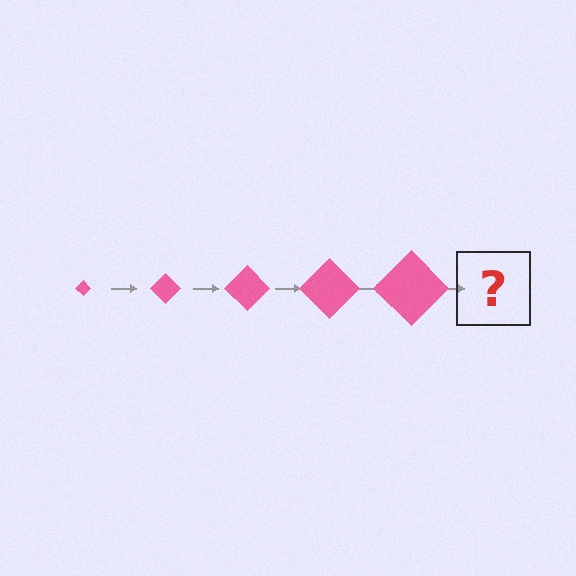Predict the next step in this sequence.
The next step is a pink diamond, larger than the previous one.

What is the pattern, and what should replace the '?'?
The pattern is that the diamond gets progressively larger each step. The '?' should be a pink diamond, larger than the previous one.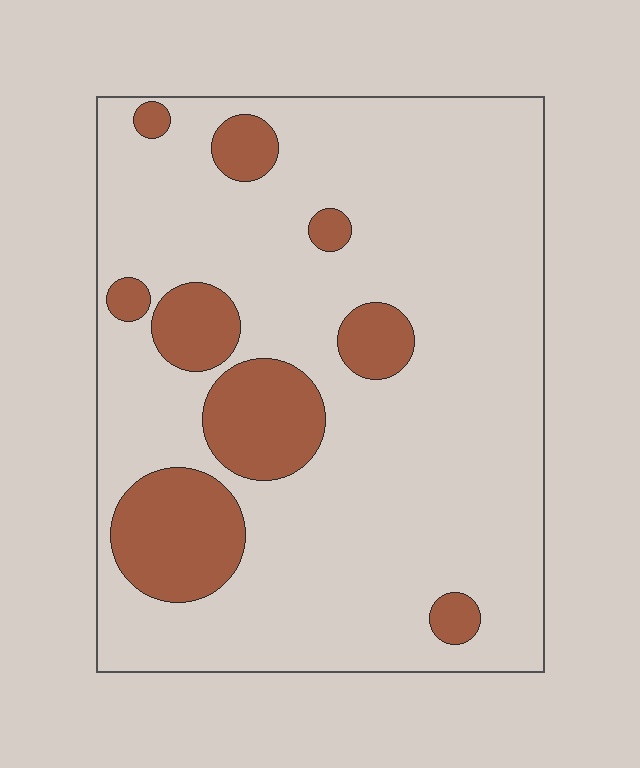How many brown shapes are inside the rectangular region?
9.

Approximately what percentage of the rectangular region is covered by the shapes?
Approximately 20%.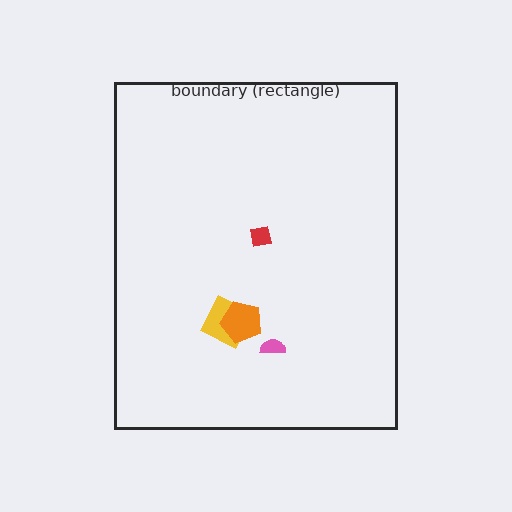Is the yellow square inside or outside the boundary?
Inside.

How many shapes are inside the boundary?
4 inside, 0 outside.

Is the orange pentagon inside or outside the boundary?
Inside.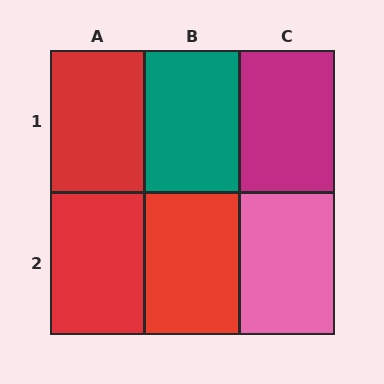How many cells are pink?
1 cell is pink.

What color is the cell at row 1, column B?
Teal.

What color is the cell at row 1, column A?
Red.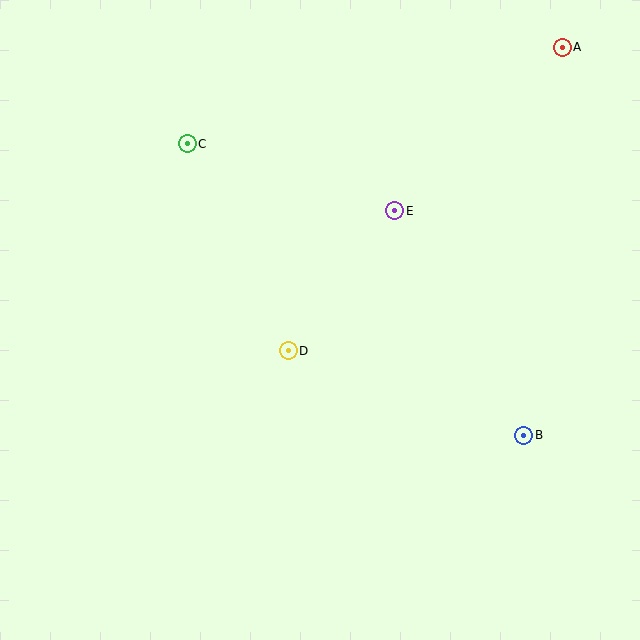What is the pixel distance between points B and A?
The distance between B and A is 390 pixels.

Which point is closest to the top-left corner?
Point C is closest to the top-left corner.